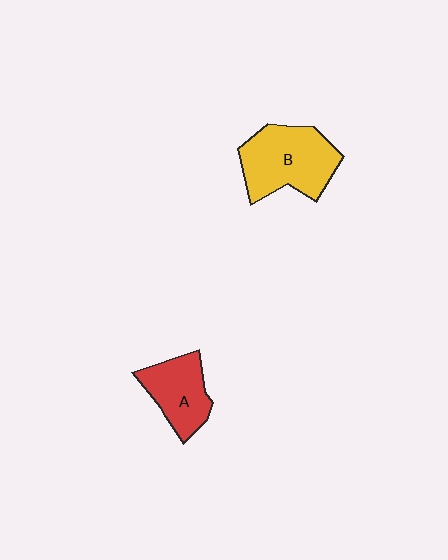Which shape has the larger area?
Shape B (yellow).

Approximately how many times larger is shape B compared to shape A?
Approximately 1.5 times.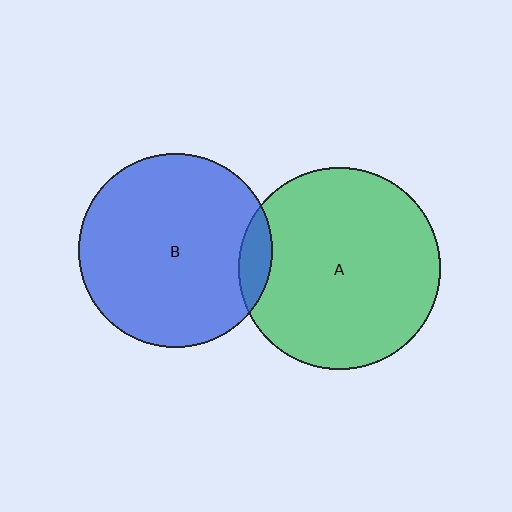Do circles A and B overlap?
Yes.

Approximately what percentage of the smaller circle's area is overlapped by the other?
Approximately 10%.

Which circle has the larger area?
Circle A (green).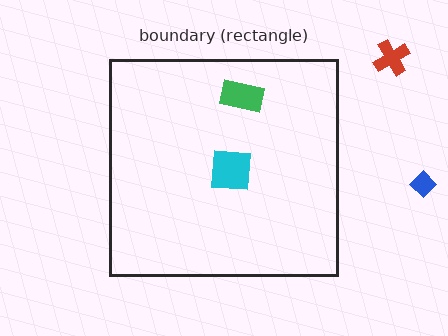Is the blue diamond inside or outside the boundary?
Outside.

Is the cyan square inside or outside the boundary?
Inside.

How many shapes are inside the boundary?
3 inside, 2 outside.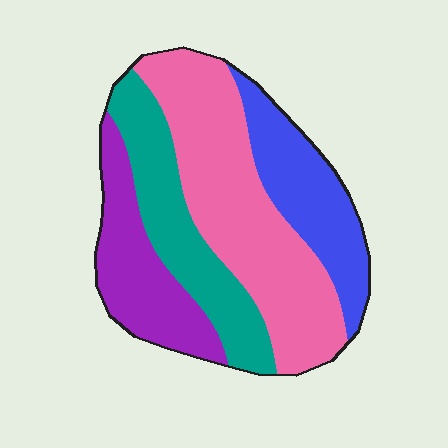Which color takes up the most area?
Pink, at roughly 40%.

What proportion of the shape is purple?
Purple covers around 20% of the shape.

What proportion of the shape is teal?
Teal covers 22% of the shape.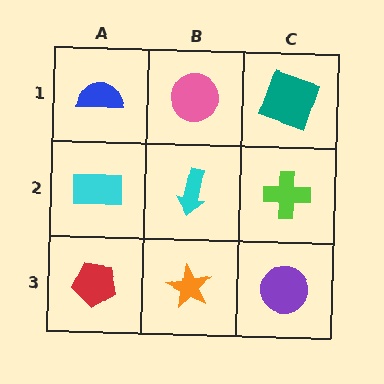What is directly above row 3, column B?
A cyan arrow.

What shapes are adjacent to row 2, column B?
A pink circle (row 1, column B), an orange star (row 3, column B), a cyan rectangle (row 2, column A), a lime cross (row 2, column C).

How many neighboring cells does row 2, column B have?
4.